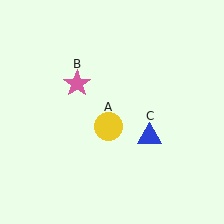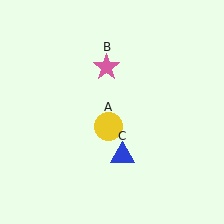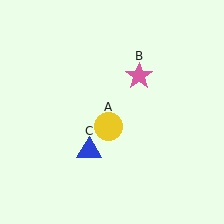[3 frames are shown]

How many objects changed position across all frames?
2 objects changed position: pink star (object B), blue triangle (object C).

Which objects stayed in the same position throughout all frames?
Yellow circle (object A) remained stationary.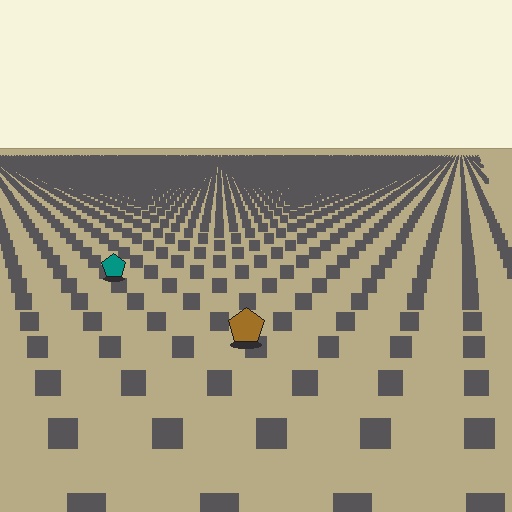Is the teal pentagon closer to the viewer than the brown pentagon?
No. The brown pentagon is closer — you can tell from the texture gradient: the ground texture is coarser near it.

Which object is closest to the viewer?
The brown pentagon is closest. The texture marks near it are larger and more spread out.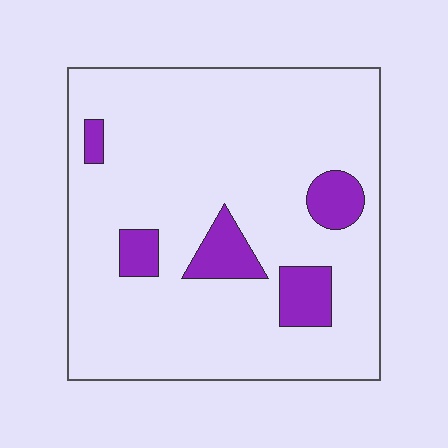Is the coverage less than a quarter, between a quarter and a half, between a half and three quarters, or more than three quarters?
Less than a quarter.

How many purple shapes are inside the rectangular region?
5.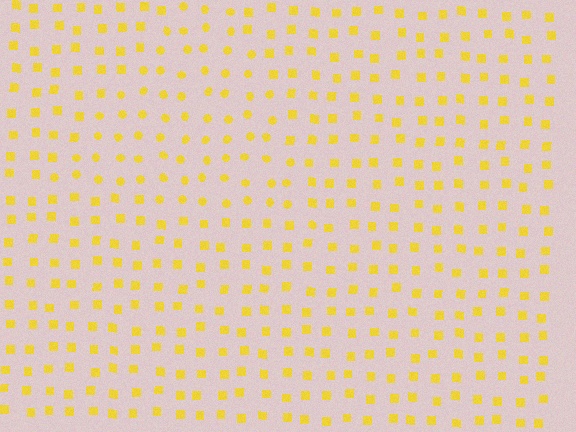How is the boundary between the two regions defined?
The boundary is defined by a change in element shape: circles inside vs. squares outside. All elements share the same color and spacing.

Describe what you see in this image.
The image is filled with small yellow elements arranged in a uniform grid. A triangle-shaped region contains circles, while the surrounding area contains squares. The boundary is defined purely by the change in element shape.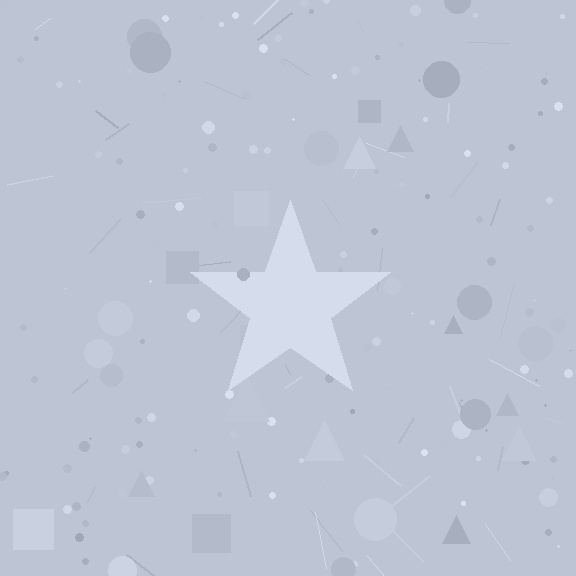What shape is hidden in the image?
A star is hidden in the image.